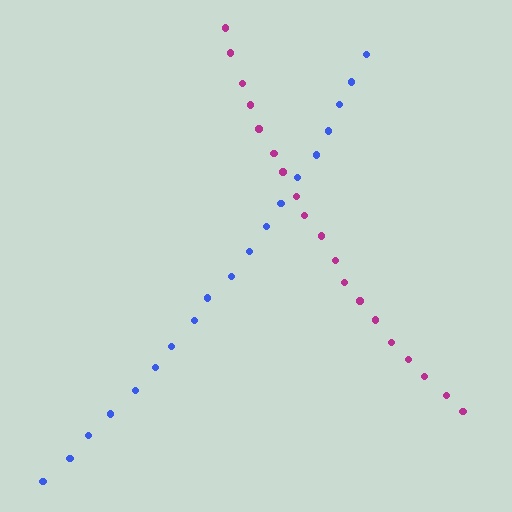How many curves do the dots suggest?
There are 2 distinct paths.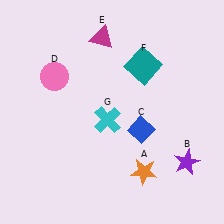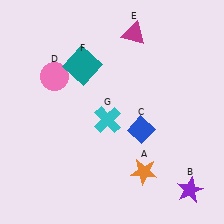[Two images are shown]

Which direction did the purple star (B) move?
The purple star (B) moved down.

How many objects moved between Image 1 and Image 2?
3 objects moved between the two images.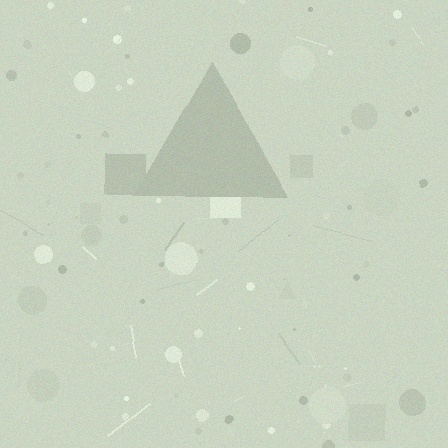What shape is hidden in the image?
A triangle is hidden in the image.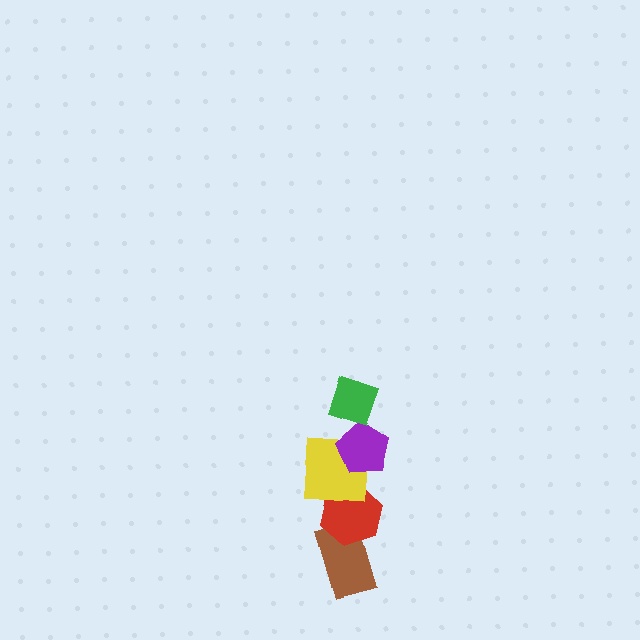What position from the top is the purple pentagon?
The purple pentagon is 2nd from the top.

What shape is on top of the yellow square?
The purple pentagon is on top of the yellow square.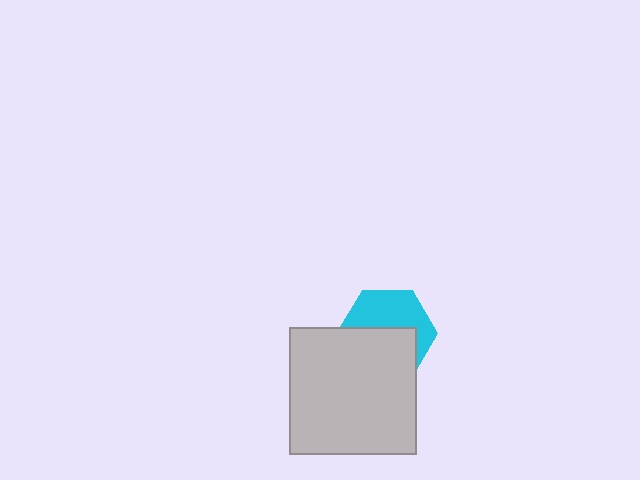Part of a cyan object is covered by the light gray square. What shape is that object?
It is a hexagon.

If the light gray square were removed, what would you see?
You would see the complete cyan hexagon.